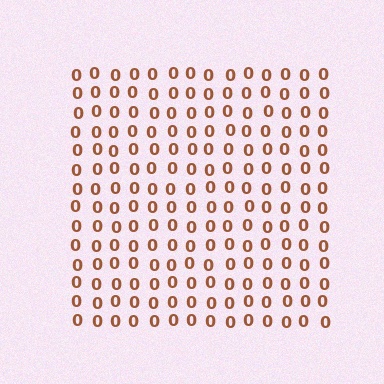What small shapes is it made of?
It is made of small digit 0's.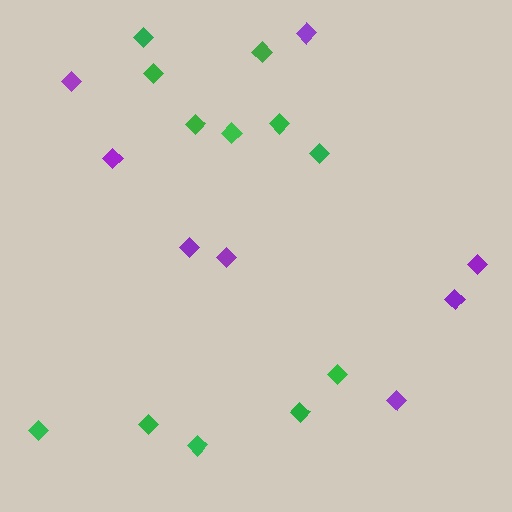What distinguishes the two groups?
There are 2 groups: one group of purple diamonds (8) and one group of green diamonds (12).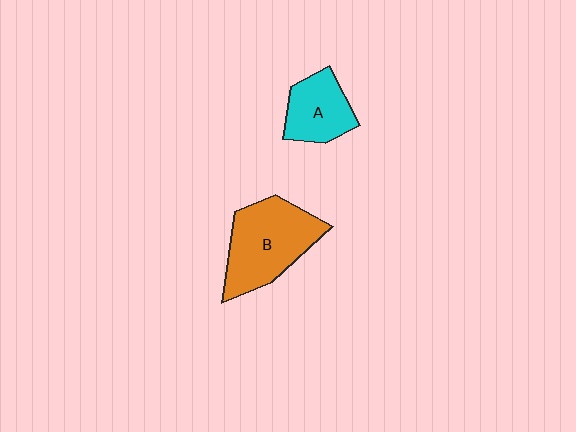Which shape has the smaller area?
Shape A (cyan).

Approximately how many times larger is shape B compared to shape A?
Approximately 1.7 times.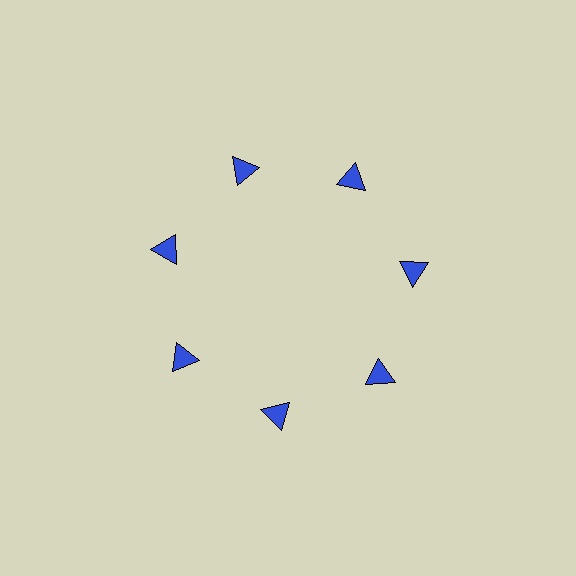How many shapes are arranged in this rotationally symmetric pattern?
There are 7 shapes, arranged in 7 groups of 1.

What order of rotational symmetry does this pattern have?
This pattern has 7-fold rotational symmetry.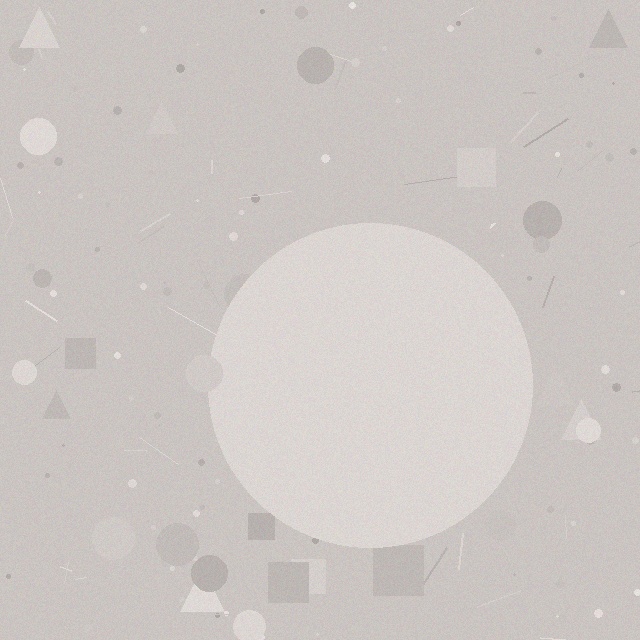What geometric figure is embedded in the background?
A circle is embedded in the background.